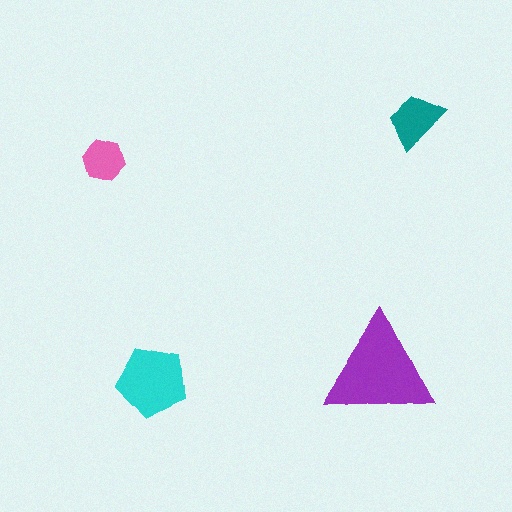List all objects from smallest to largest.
The pink hexagon, the teal trapezoid, the cyan pentagon, the purple triangle.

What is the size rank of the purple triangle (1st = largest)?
1st.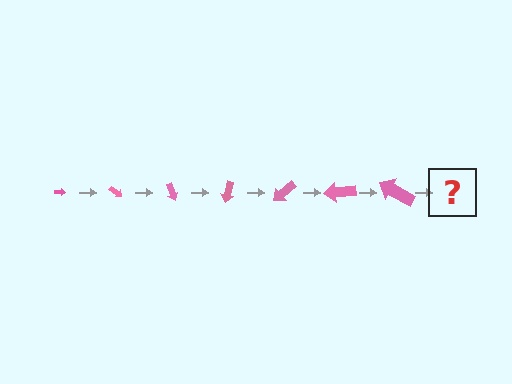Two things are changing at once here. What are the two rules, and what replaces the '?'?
The two rules are that the arrow grows larger each step and it rotates 35 degrees each step. The '?' should be an arrow, larger than the previous one and rotated 245 degrees from the start.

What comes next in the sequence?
The next element should be an arrow, larger than the previous one and rotated 245 degrees from the start.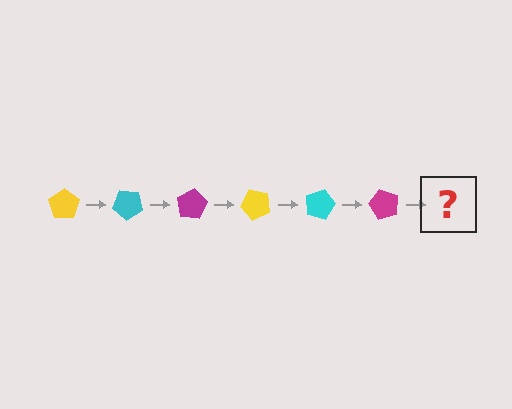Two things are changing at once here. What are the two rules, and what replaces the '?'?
The two rules are that it rotates 40 degrees each step and the color cycles through yellow, cyan, and magenta. The '?' should be a yellow pentagon, rotated 240 degrees from the start.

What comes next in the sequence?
The next element should be a yellow pentagon, rotated 240 degrees from the start.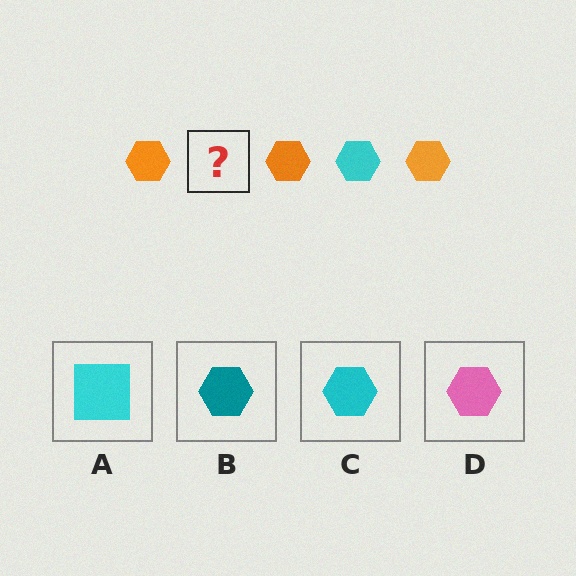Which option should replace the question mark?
Option C.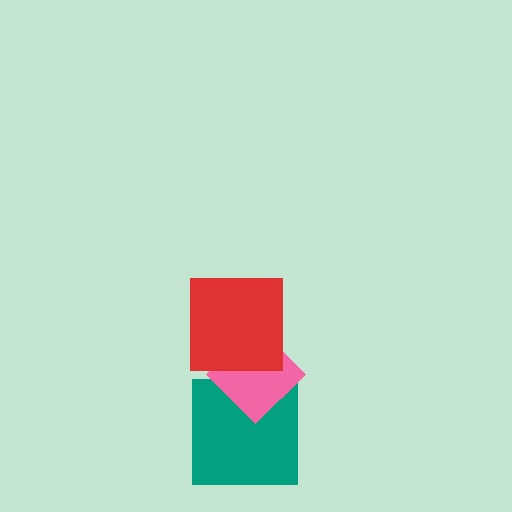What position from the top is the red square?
The red square is 1st from the top.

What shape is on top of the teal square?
The pink diamond is on top of the teal square.